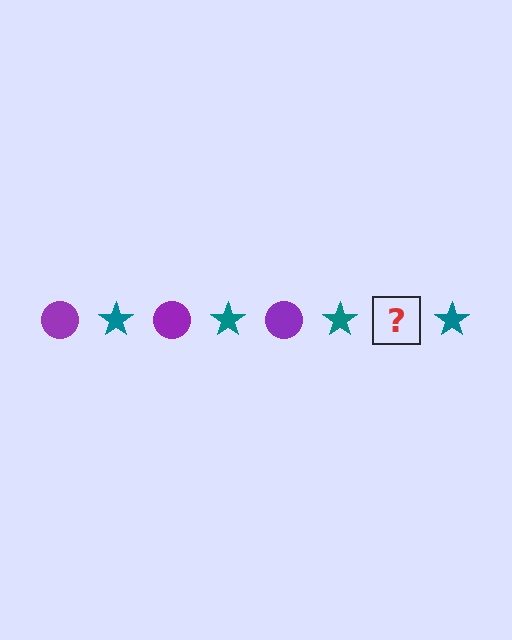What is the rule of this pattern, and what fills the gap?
The rule is that the pattern alternates between purple circle and teal star. The gap should be filled with a purple circle.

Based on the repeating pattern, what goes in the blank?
The blank should be a purple circle.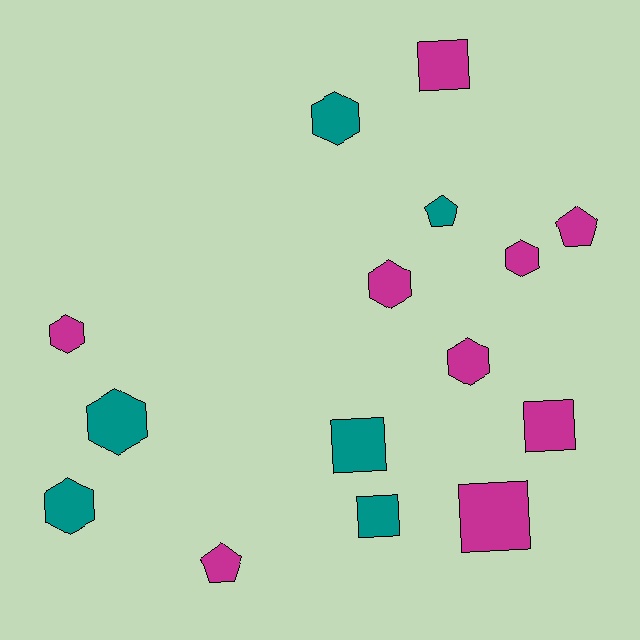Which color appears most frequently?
Magenta, with 9 objects.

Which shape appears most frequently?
Hexagon, with 7 objects.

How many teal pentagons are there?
There is 1 teal pentagon.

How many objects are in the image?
There are 15 objects.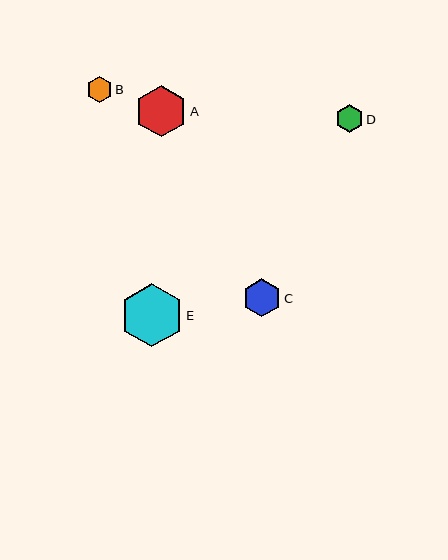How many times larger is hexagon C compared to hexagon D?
Hexagon C is approximately 1.4 times the size of hexagon D.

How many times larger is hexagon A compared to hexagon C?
Hexagon A is approximately 1.4 times the size of hexagon C.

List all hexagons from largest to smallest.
From largest to smallest: E, A, C, D, B.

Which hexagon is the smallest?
Hexagon B is the smallest with a size of approximately 26 pixels.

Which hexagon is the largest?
Hexagon E is the largest with a size of approximately 63 pixels.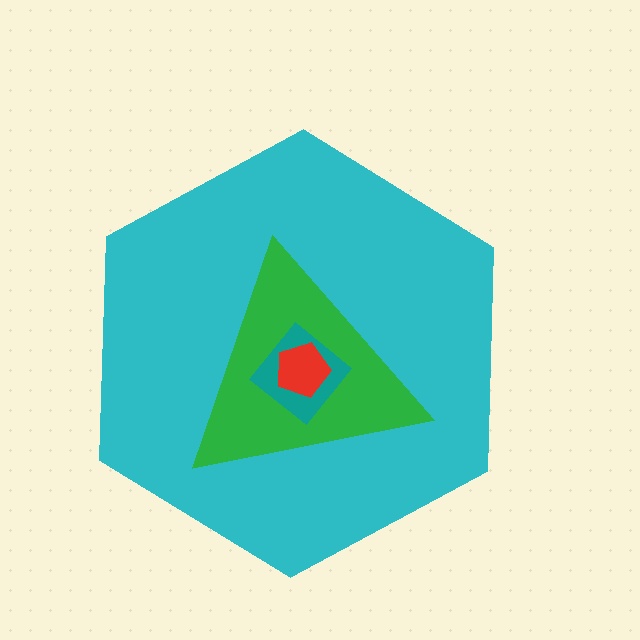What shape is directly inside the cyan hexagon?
The green triangle.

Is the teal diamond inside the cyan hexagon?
Yes.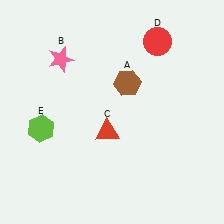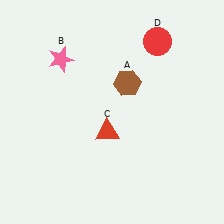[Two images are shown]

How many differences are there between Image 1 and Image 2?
There is 1 difference between the two images.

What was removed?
The lime hexagon (E) was removed in Image 2.